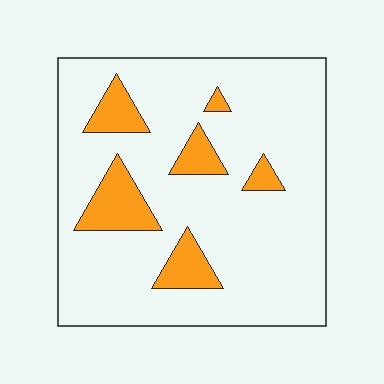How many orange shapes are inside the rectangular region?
6.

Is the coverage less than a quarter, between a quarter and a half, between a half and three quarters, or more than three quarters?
Less than a quarter.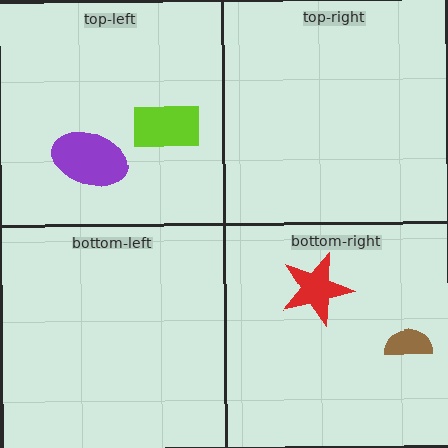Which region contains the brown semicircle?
The bottom-right region.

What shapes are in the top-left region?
The purple ellipse, the lime rectangle.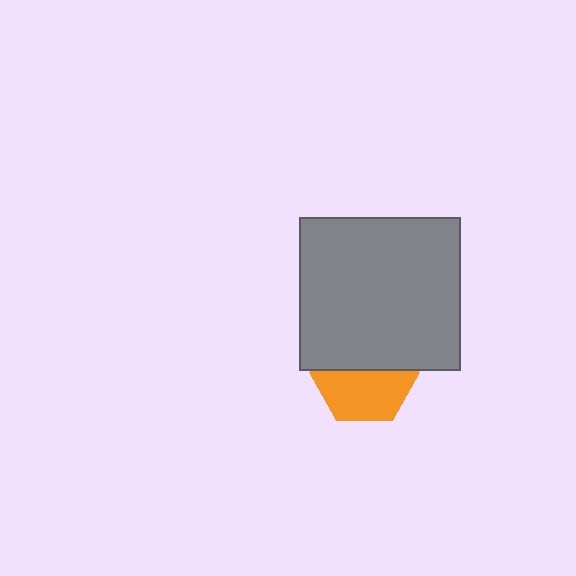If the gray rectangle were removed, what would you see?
You would see the complete orange hexagon.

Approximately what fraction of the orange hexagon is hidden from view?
Roughly 49% of the orange hexagon is hidden behind the gray rectangle.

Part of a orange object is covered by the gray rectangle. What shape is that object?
It is a hexagon.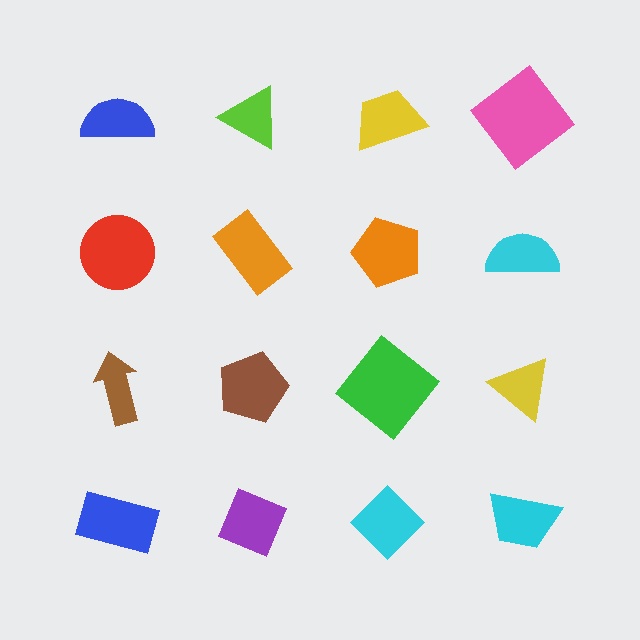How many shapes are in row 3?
4 shapes.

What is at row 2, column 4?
A cyan semicircle.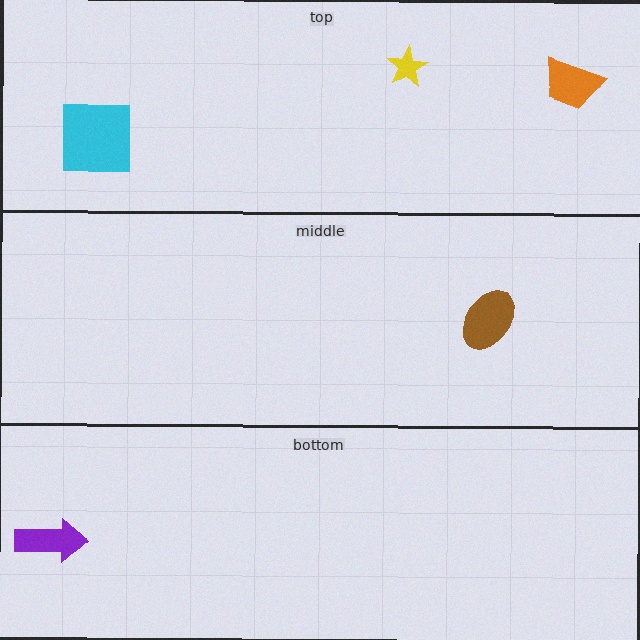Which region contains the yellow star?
The top region.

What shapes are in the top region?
The cyan square, the orange trapezoid, the yellow star.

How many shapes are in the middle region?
1.